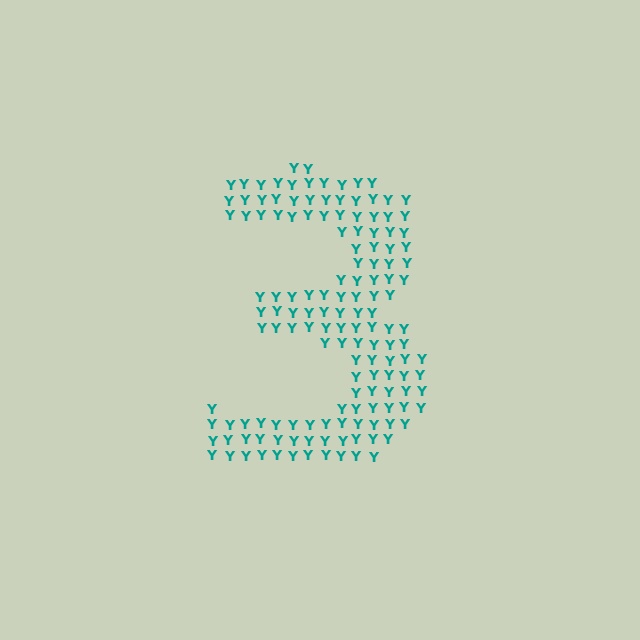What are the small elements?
The small elements are letter Y's.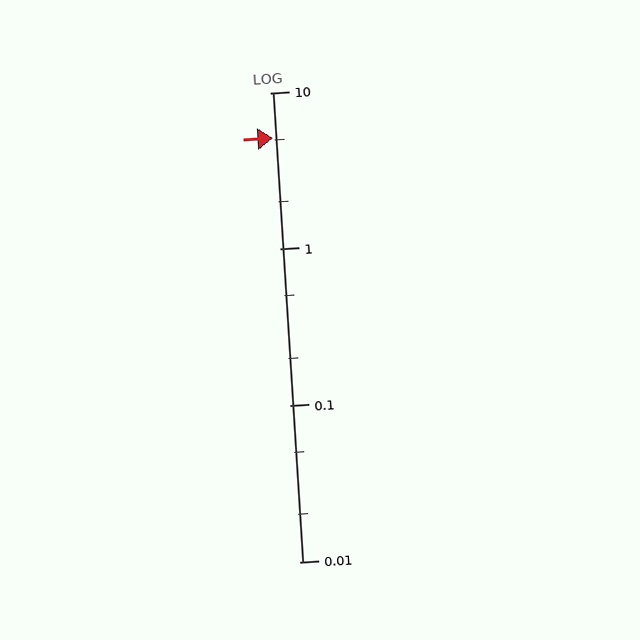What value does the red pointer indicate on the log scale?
The pointer indicates approximately 5.1.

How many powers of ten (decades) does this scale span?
The scale spans 3 decades, from 0.01 to 10.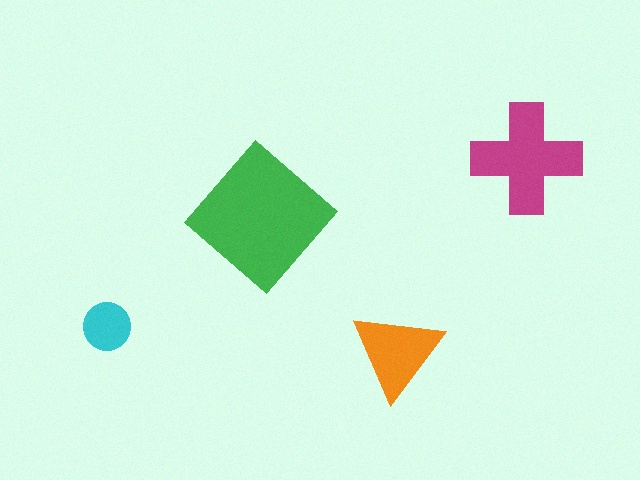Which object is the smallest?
The cyan circle.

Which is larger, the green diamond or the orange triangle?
The green diamond.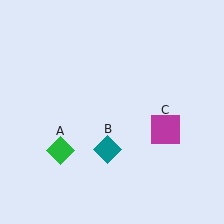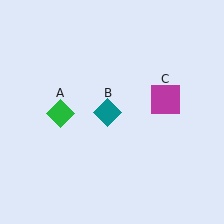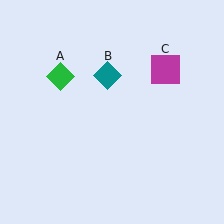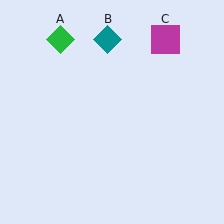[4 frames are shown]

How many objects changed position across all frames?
3 objects changed position: green diamond (object A), teal diamond (object B), magenta square (object C).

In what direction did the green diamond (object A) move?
The green diamond (object A) moved up.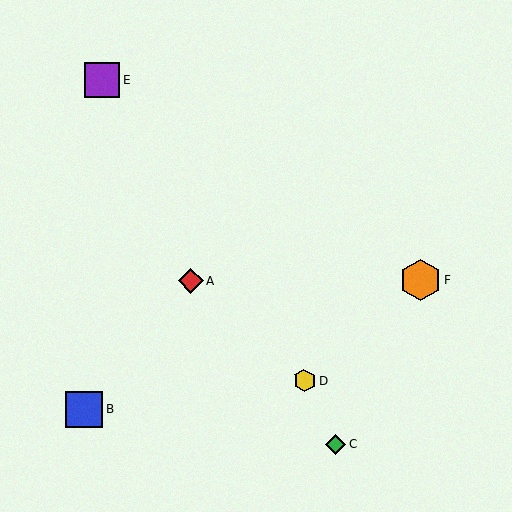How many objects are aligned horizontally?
2 objects (A, F) are aligned horizontally.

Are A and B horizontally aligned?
No, A is at y≈281 and B is at y≈409.